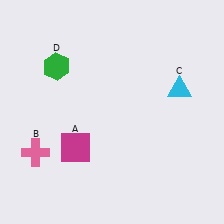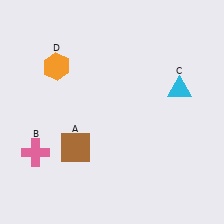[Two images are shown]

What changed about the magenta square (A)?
In Image 1, A is magenta. In Image 2, it changed to brown.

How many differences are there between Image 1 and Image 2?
There are 2 differences between the two images.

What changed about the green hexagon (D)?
In Image 1, D is green. In Image 2, it changed to orange.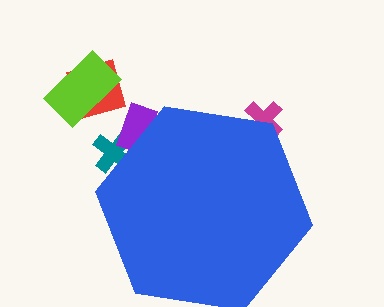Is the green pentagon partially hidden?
Yes, the green pentagon is partially hidden behind the blue hexagon.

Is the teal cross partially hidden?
Yes, the teal cross is partially hidden behind the blue hexagon.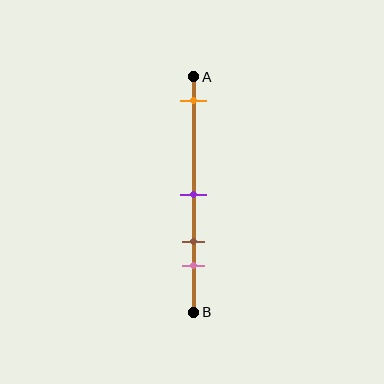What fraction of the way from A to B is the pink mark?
The pink mark is approximately 80% (0.8) of the way from A to B.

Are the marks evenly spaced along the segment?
No, the marks are not evenly spaced.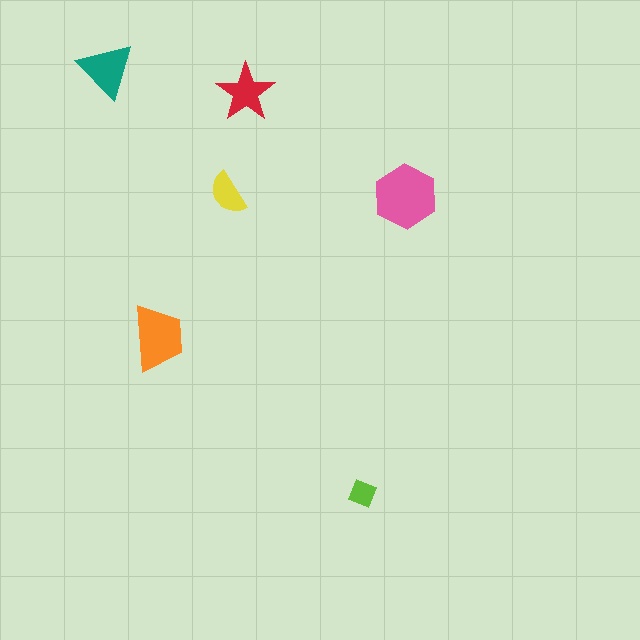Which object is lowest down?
The lime diamond is bottommost.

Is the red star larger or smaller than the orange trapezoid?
Smaller.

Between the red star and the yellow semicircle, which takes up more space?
The red star.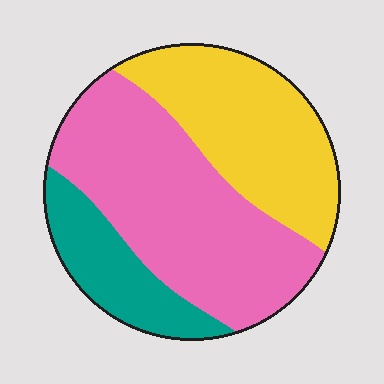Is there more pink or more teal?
Pink.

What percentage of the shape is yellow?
Yellow takes up about one third (1/3) of the shape.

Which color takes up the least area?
Teal, at roughly 20%.